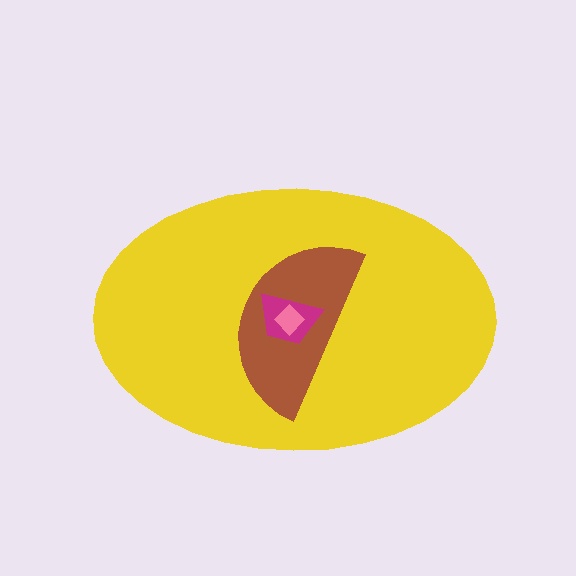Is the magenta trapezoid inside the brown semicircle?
Yes.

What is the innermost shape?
The pink diamond.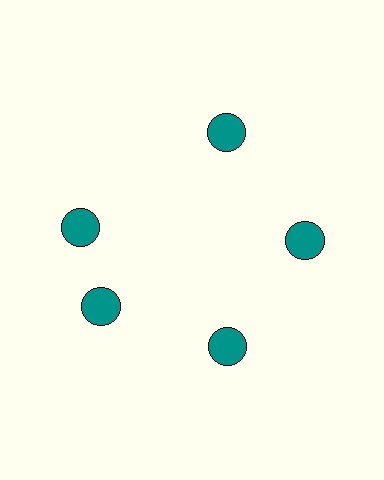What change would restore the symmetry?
The symmetry would be restored by rotating it back into even spacing with its neighbors so that all 5 circles sit at equal angles and equal distance from the center.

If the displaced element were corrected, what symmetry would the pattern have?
It would have 5-fold rotational symmetry — the pattern would map onto itself every 72 degrees.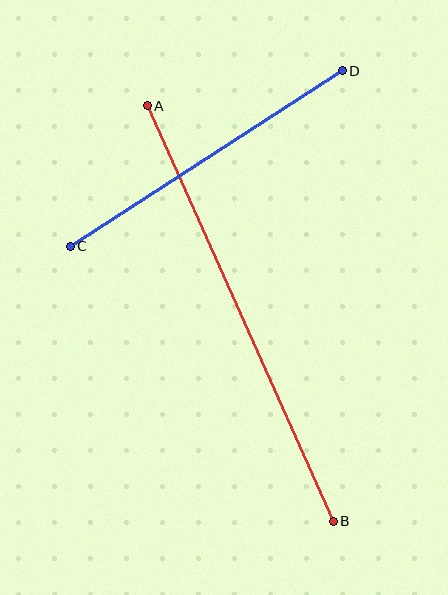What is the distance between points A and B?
The distance is approximately 455 pixels.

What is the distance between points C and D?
The distance is approximately 324 pixels.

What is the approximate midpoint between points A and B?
The midpoint is at approximately (240, 313) pixels.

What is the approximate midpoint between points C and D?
The midpoint is at approximately (206, 158) pixels.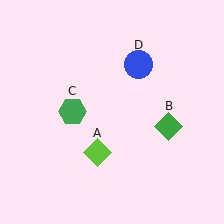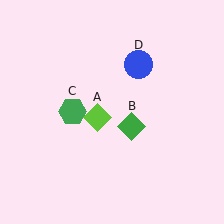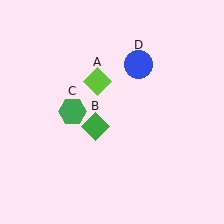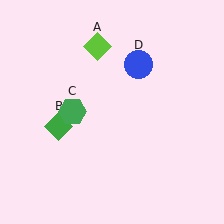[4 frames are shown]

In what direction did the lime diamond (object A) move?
The lime diamond (object A) moved up.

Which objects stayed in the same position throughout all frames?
Green hexagon (object C) and blue circle (object D) remained stationary.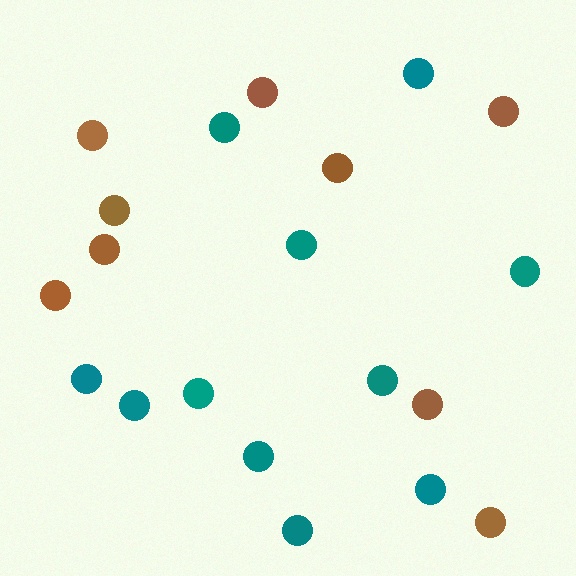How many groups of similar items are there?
There are 2 groups: one group of brown circles (9) and one group of teal circles (11).